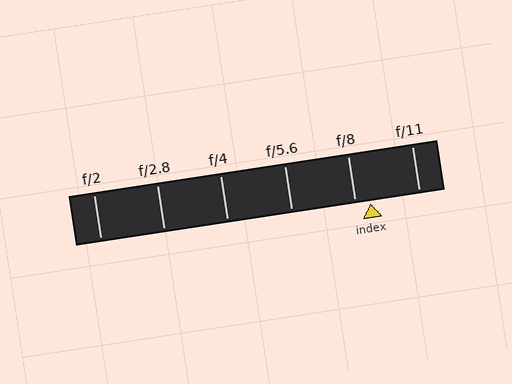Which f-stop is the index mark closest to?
The index mark is closest to f/8.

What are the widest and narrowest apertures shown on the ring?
The widest aperture shown is f/2 and the narrowest is f/11.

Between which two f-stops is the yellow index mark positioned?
The index mark is between f/8 and f/11.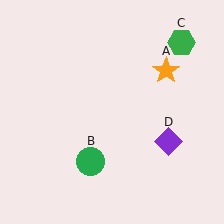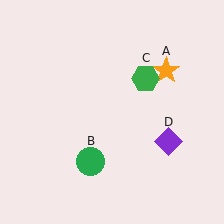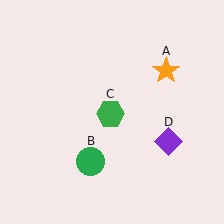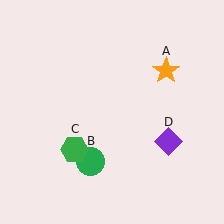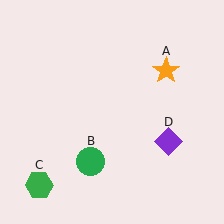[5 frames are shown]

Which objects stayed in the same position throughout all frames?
Orange star (object A) and green circle (object B) and purple diamond (object D) remained stationary.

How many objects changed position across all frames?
1 object changed position: green hexagon (object C).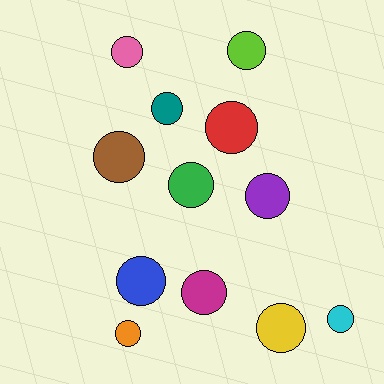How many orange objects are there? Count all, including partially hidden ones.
There is 1 orange object.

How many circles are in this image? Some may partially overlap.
There are 12 circles.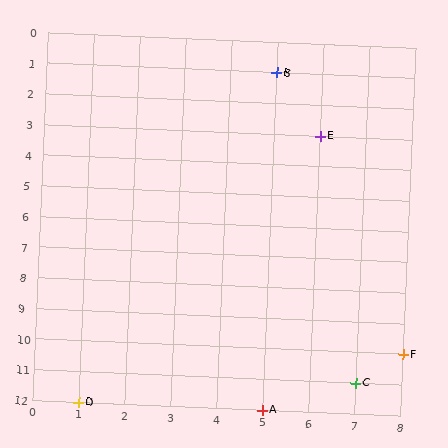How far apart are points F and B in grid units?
Points F and B are 3 columns and 9 rows apart (about 9.5 grid units diagonally).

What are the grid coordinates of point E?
Point E is at grid coordinates (6, 3).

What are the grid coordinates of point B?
Point B is at grid coordinates (5, 1).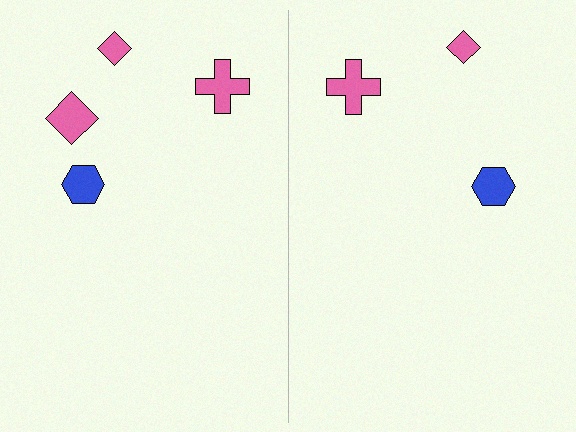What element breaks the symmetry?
A pink diamond is missing from the right side.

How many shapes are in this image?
There are 7 shapes in this image.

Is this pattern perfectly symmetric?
No, the pattern is not perfectly symmetric. A pink diamond is missing from the right side.